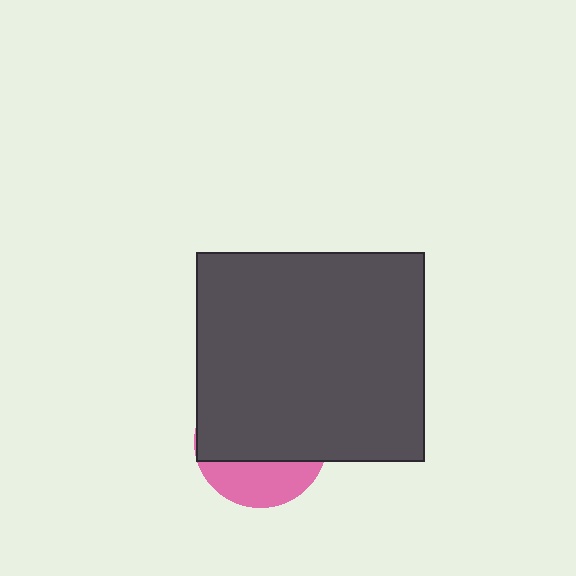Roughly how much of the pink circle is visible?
A small part of it is visible (roughly 32%).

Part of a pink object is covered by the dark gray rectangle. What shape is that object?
It is a circle.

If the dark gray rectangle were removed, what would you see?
You would see the complete pink circle.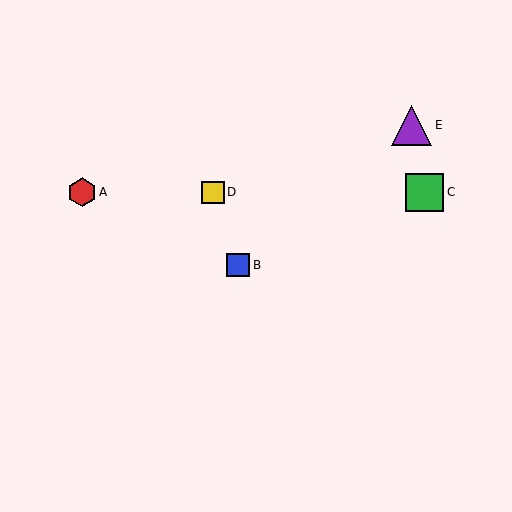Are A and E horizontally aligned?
No, A is at y≈192 and E is at y≈125.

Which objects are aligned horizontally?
Objects A, C, D are aligned horizontally.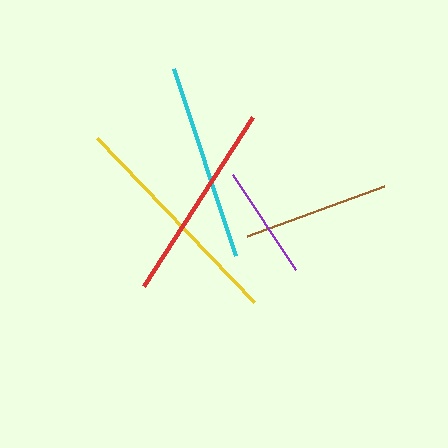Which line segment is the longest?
The yellow line is the longest at approximately 227 pixels.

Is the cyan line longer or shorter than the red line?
The red line is longer than the cyan line.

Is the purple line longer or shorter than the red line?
The red line is longer than the purple line.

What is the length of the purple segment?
The purple segment is approximately 114 pixels long.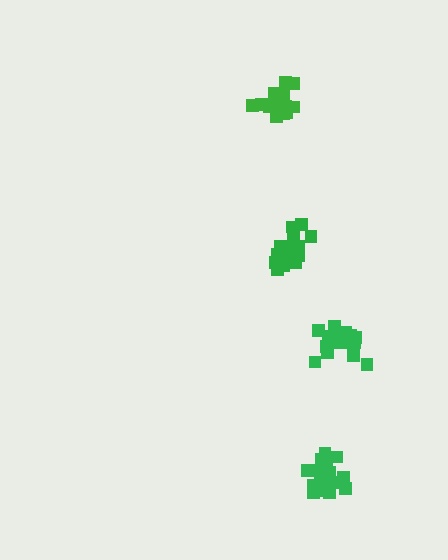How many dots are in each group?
Group 1: 20 dots, Group 2: 18 dots, Group 3: 17 dots, Group 4: 20 dots (75 total).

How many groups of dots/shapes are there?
There are 4 groups.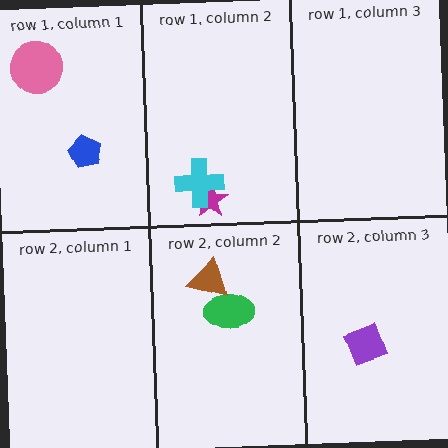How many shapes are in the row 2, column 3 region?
1.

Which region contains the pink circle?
The row 1, column 1 region.